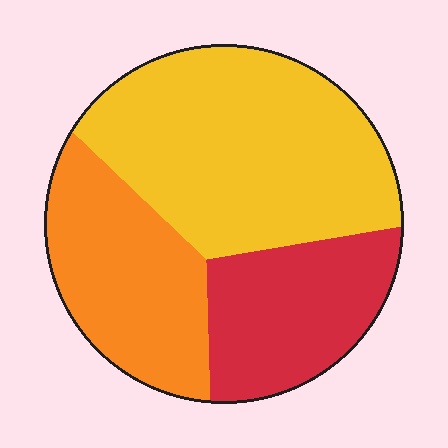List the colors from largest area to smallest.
From largest to smallest: yellow, orange, red.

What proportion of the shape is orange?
Orange takes up about one quarter (1/4) of the shape.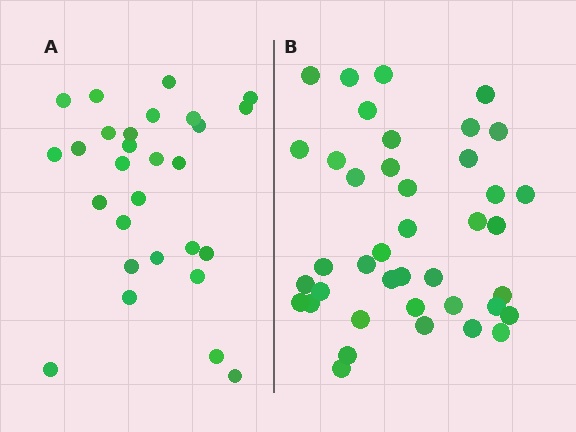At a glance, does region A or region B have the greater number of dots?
Region B (the right region) has more dots.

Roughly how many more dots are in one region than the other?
Region B has roughly 12 or so more dots than region A.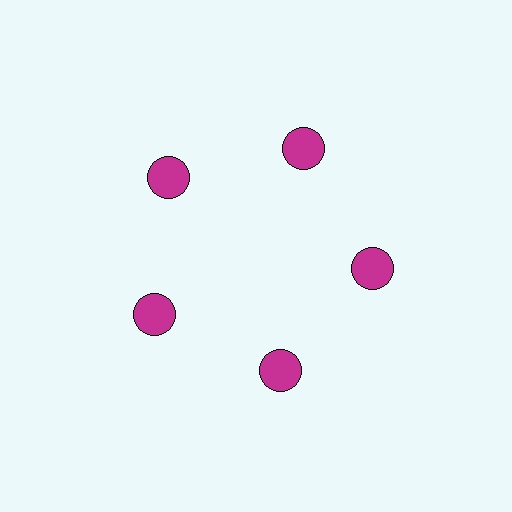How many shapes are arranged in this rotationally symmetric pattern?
There are 5 shapes, arranged in 5 groups of 1.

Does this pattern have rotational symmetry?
Yes, this pattern has 5-fold rotational symmetry. It looks the same after rotating 72 degrees around the center.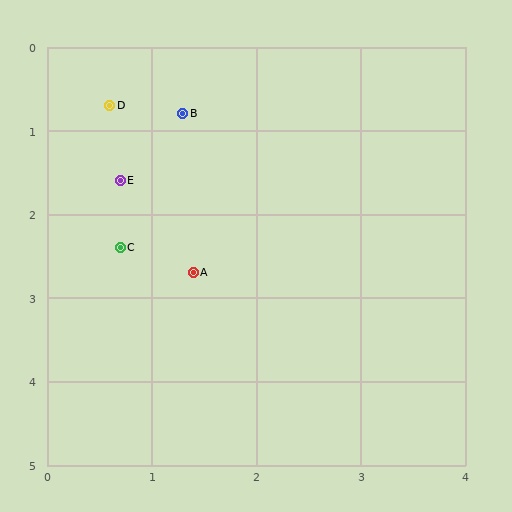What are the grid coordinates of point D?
Point D is at approximately (0.6, 0.7).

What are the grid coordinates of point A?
Point A is at approximately (1.4, 2.7).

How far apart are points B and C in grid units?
Points B and C are about 1.7 grid units apart.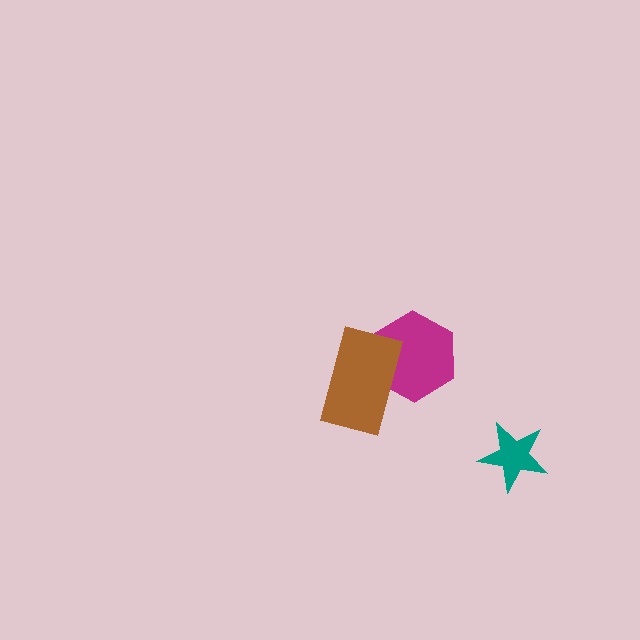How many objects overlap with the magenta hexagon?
1 object overlaps with the magenta hexagon.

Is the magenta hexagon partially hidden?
Yes, it is partially covered by another shape.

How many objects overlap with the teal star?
0 objects overlap with the teal star.